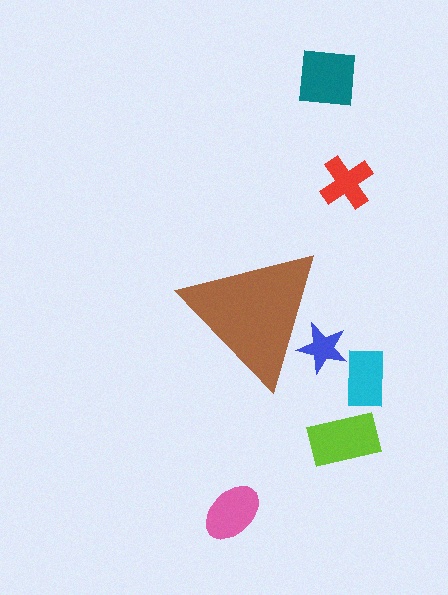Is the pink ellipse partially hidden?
No, the pink ellipse is fully visible.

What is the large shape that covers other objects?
A brown triangle.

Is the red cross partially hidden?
No, the red cross is fully visible.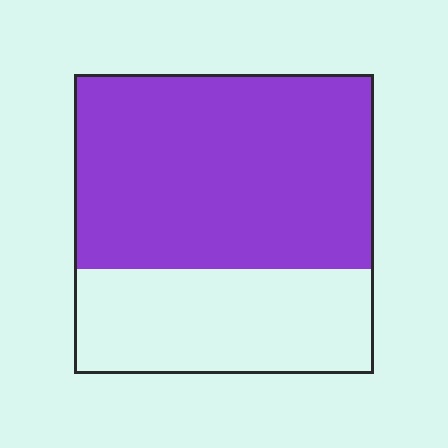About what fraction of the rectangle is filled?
About two thirds (2/3).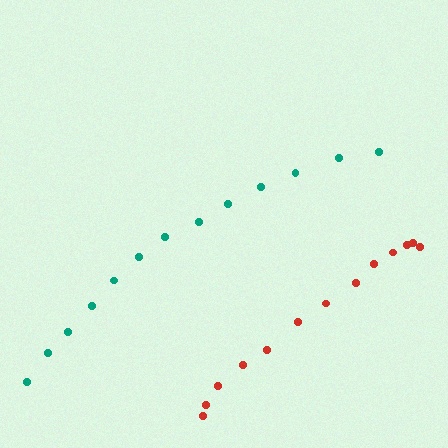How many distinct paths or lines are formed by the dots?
There are 2 distinct paths.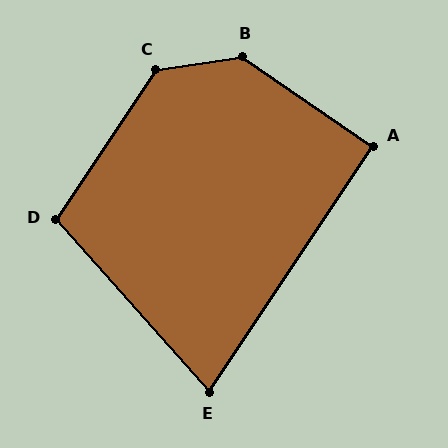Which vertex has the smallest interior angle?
E, at approximately 75 degrees.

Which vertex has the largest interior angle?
B, at approximately 137 degrees.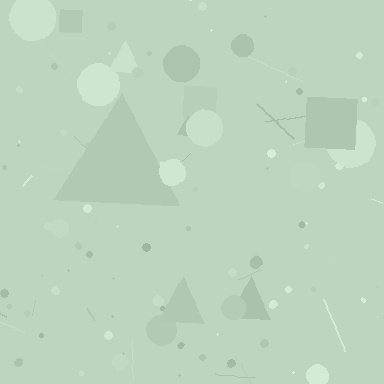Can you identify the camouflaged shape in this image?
The camouflaged shape is a triangle.